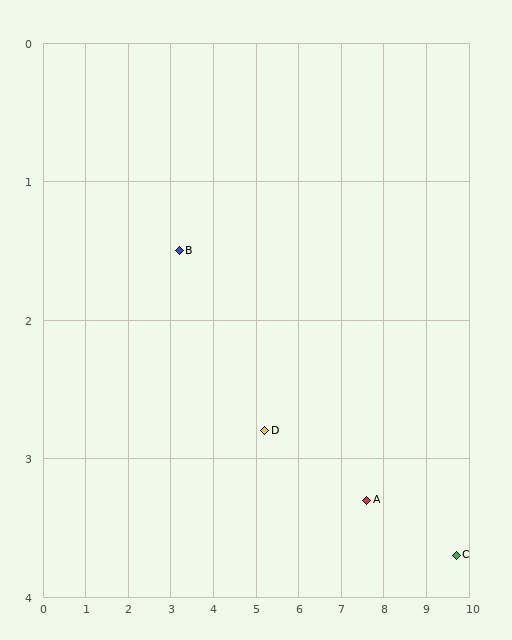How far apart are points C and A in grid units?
Points C and A are about 2.1 grid units apart.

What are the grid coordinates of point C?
Point C is at approximately (9.7, 3.7).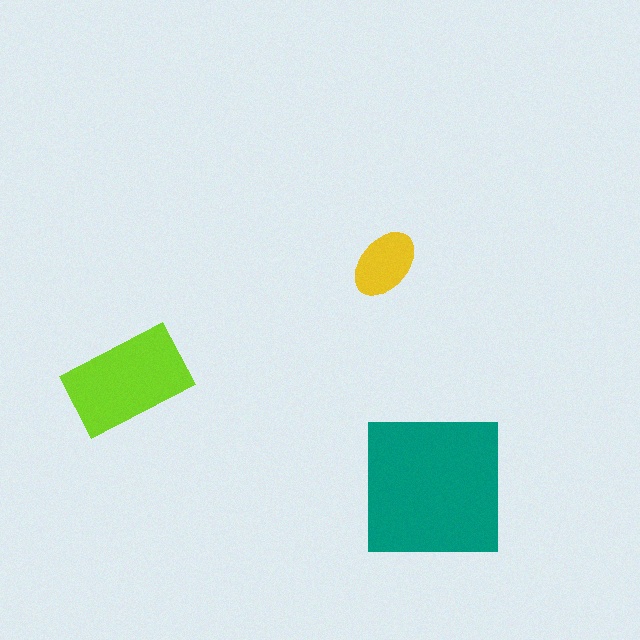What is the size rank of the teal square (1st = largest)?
1st.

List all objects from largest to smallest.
The teal square, the lime rectangle, the yellow ellipse.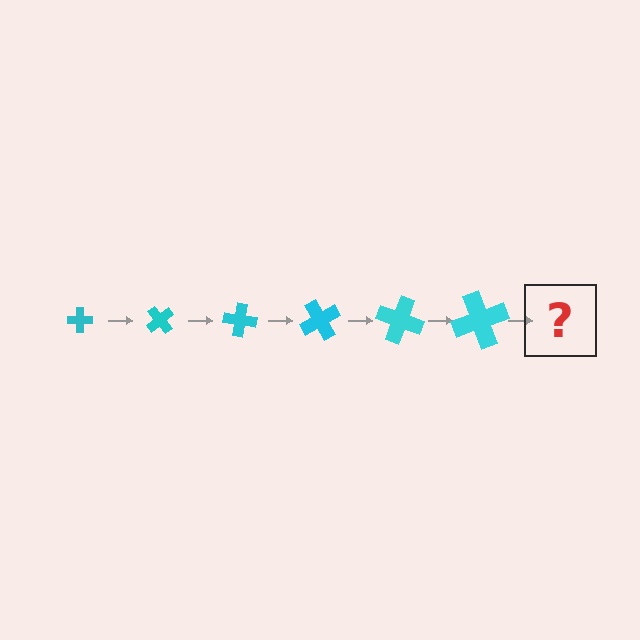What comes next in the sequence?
The next element should be a cross, larger than the previous one and rotated 300 degrees from the start.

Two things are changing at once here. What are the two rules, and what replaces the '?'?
The two rules are that the cross grows larger each step and it rotates 50 degrees each step. The '?' should be a cross, larger than the previous one and rotated 300 degrees from the start.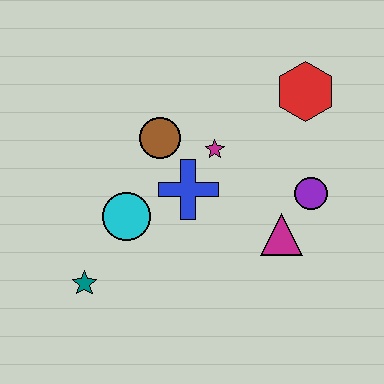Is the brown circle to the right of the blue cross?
No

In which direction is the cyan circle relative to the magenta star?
The cyan circle is to the left of the magenta star.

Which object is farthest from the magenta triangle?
The teal star is farthest from the magenta triangle.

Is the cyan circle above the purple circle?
No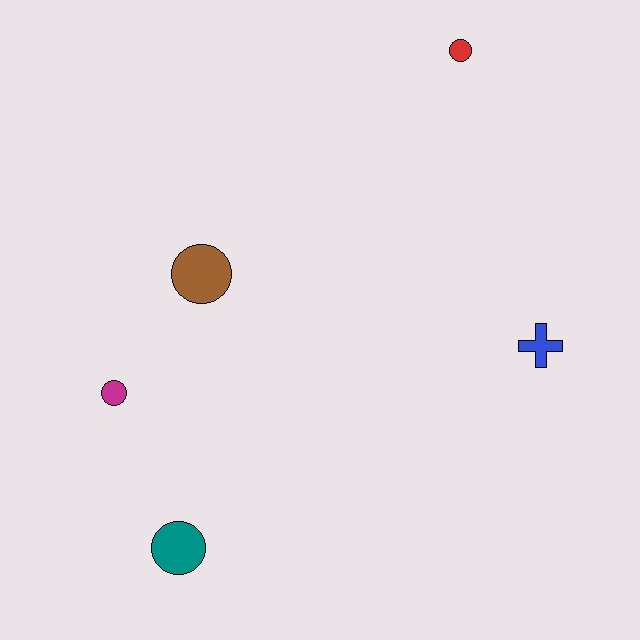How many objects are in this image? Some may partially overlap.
There are 5 objects.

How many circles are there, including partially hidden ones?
There are 4 circles.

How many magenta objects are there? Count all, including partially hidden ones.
There is 1 magenta object.